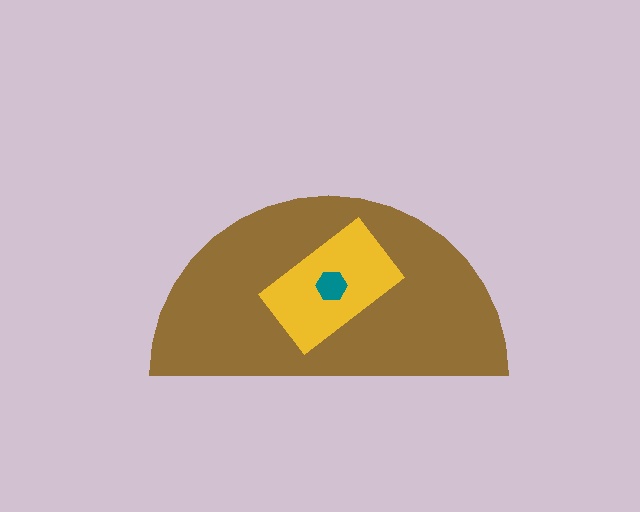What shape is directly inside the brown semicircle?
The yellow rectangle.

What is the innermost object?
The teal hexagon.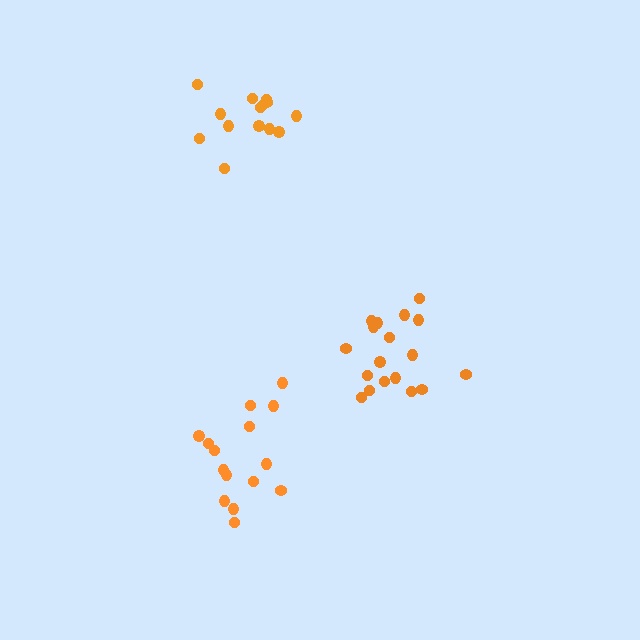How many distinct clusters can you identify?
There are 3 distinct clusters.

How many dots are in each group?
Group 1: 14 dots, Group 2: 15 dots, Group 3: 18 dots (47 total).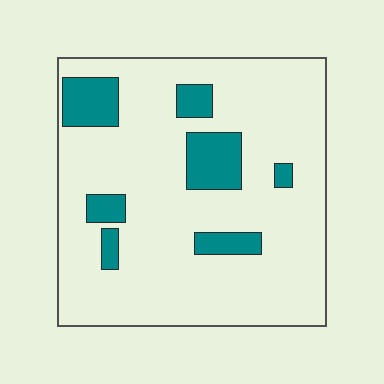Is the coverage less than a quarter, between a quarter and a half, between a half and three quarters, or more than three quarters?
Less than a quarter.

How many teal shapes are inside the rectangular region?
7.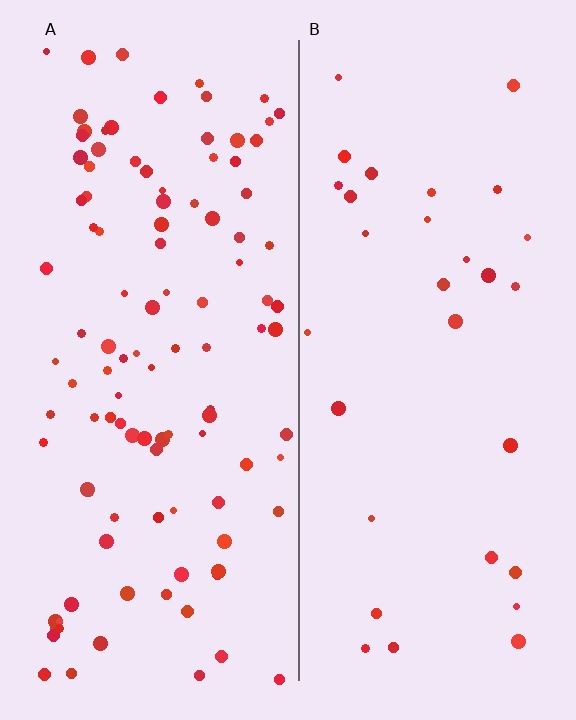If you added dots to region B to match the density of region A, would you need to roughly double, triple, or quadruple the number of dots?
Approximately triple.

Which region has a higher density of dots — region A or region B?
A (the left).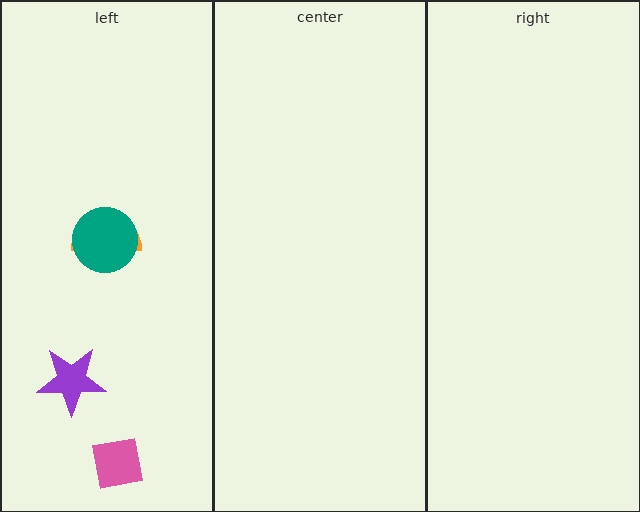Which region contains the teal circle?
The left region.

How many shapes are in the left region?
4.